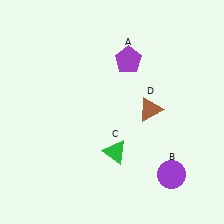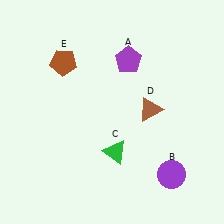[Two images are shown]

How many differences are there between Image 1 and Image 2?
There is 1 difference between the two images.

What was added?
A brown pentagon (E) was added in Image 2.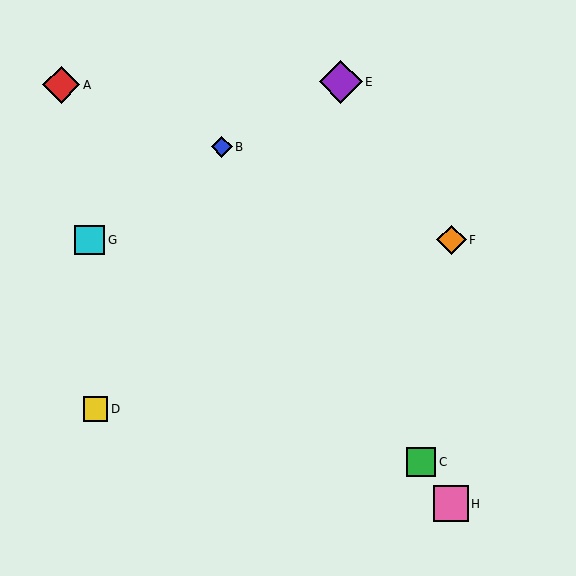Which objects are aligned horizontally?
Objects F, G are aligned horizontally.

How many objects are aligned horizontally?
2 objects (F, G) are aligned horizontally.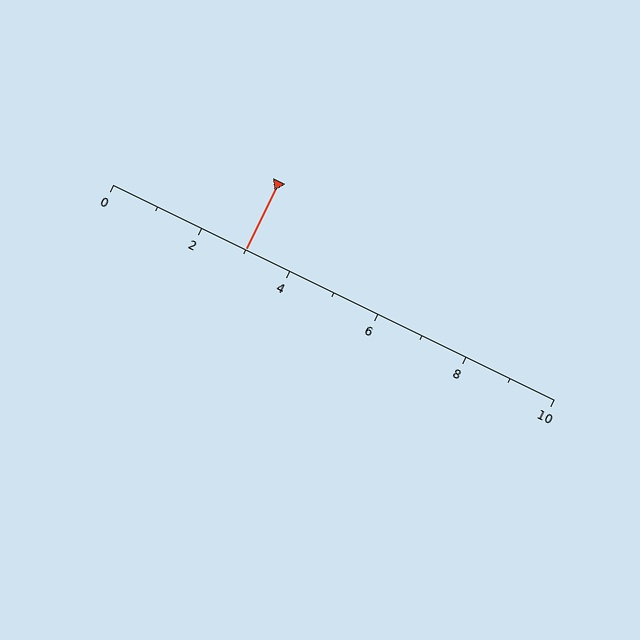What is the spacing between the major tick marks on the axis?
The major ticks are spaced 2 apart.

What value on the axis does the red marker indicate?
The marker indicates approximately 3.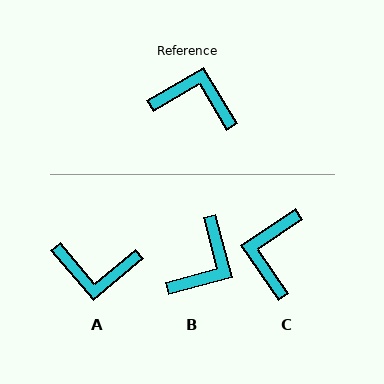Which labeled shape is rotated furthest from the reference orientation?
A, about 171 degrees away.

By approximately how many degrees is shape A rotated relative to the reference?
Approximately 171 degrees clockwise.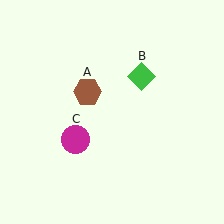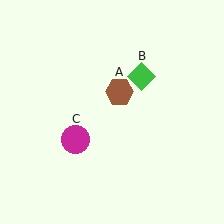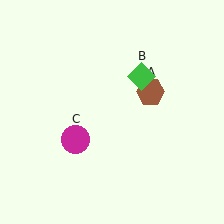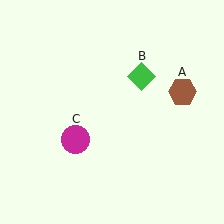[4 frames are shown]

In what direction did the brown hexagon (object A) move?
The brown hexagon (object A) moved right.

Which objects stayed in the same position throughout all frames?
Green diamond (object B) and magenta circle (object C) remained stationary.